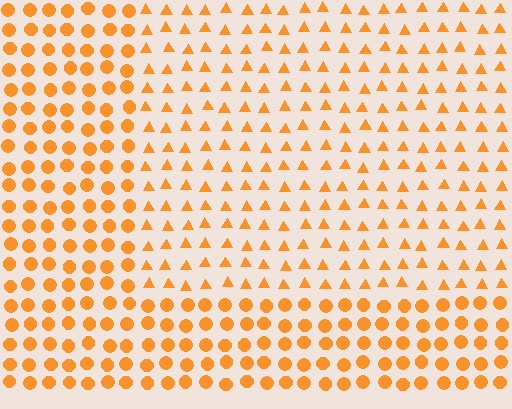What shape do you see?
I see a rectangle.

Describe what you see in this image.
The image is filled with small orange elements arranged in a uniform grid. A rectangle-shaped region contains triangles, while the surrounding area contains circles. The boundary is defined purely by the change in element shape.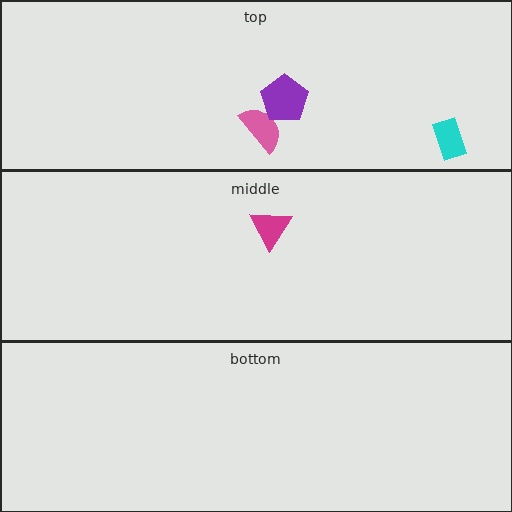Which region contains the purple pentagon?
The top region.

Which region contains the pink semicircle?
The top region.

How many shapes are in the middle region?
1.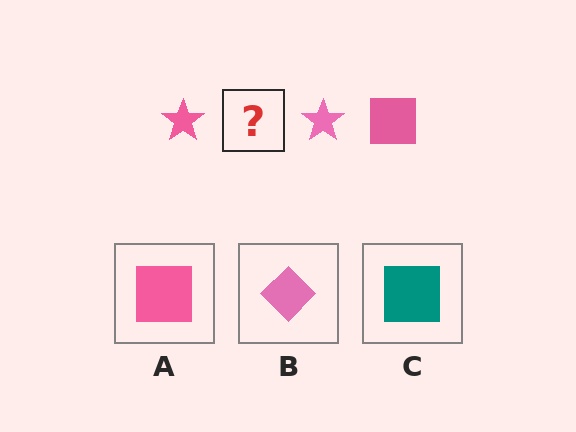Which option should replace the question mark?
Option A.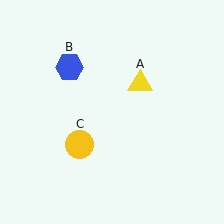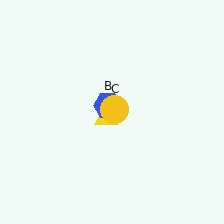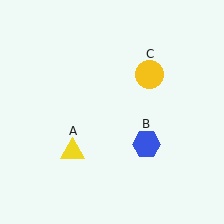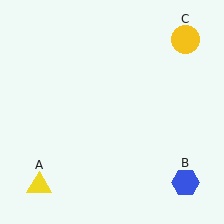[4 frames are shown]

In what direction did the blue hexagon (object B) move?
The blue hexagon (object B) moved down and to the right.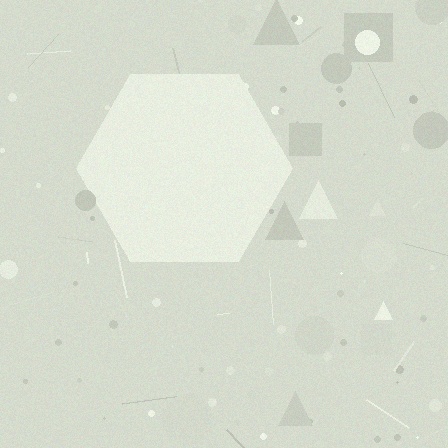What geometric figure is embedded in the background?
A hexagon is embedded in the background.